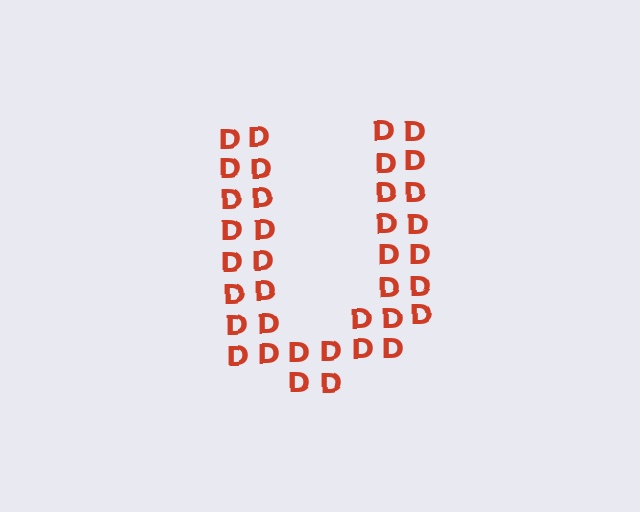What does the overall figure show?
The overall figure shows the letter U.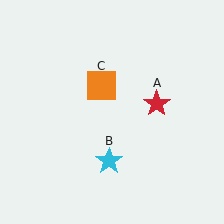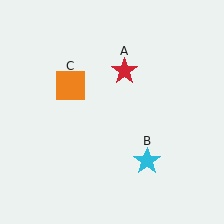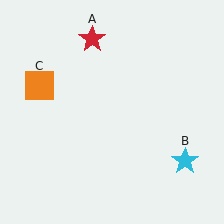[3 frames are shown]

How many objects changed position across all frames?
3 objects changed position: red star (object A), cyan star (object B), orange square (object C).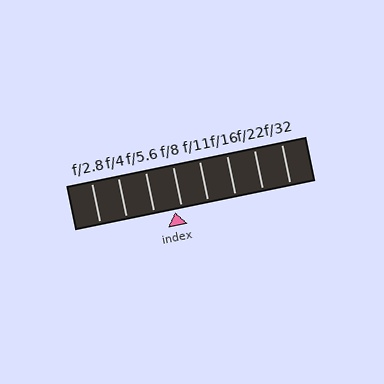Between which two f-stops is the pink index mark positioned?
The index mark is between f/5.6 and f/8.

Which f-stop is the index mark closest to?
The index mark is closest to f/8.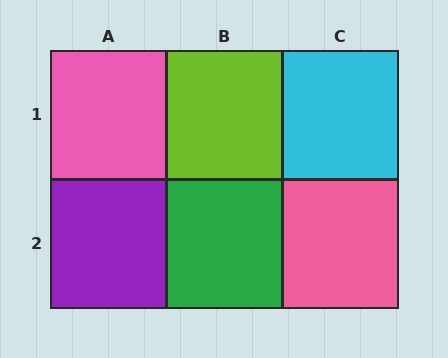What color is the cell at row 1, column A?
Pink.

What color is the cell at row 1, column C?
Cyan.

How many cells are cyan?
1 cell is cyan.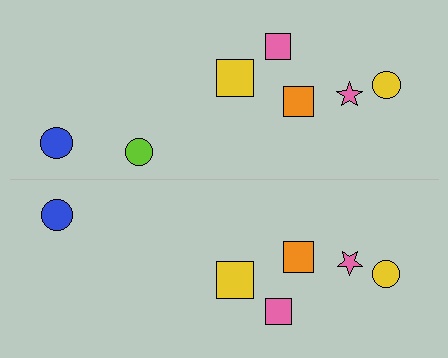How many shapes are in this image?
There are 13 shapes in this image.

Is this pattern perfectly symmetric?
No, the pattern is not perfectly symmetric. A lime circle is missing from the bottom side.